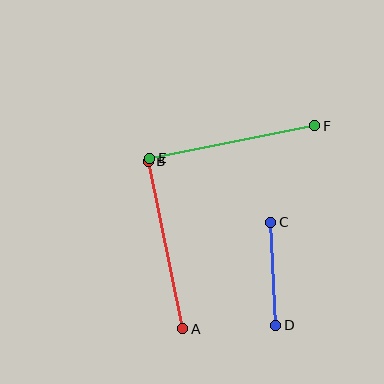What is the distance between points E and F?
The distance is approximately 168 pixels.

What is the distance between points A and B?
The distance is approximately 171 pixels.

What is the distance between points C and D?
The distance is approximately 103 pixels.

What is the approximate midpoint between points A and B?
The midpoint is at approximately (166, 245) pixels.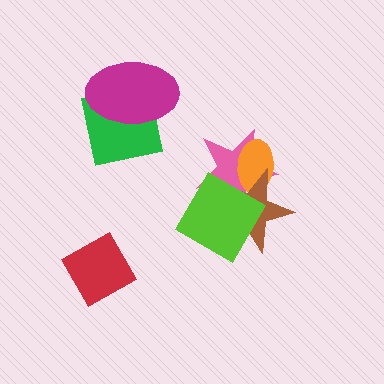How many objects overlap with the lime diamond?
3 objects overlap with the lime diamond.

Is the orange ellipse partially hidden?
Yes, it is partially covered by another shape.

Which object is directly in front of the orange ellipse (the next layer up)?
The brown star is directly in front of the orange ellipse.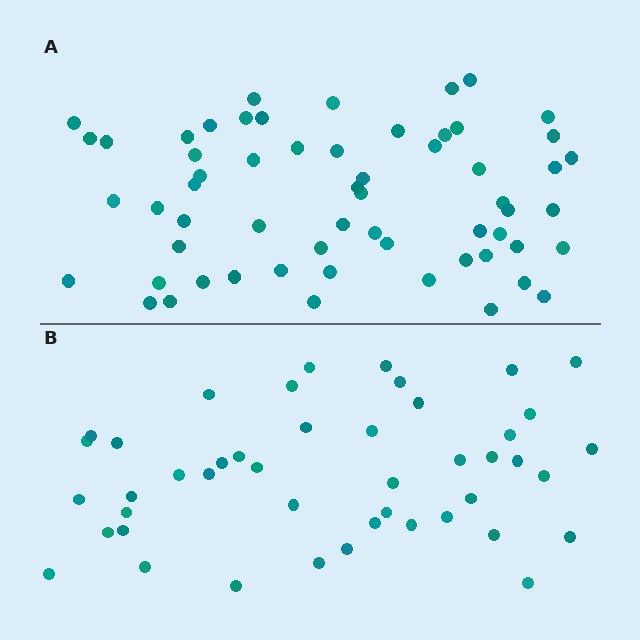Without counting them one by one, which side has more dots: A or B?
Region A (the top region) has more dots.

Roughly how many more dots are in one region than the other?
Region A has approximately 15 more dots than region B.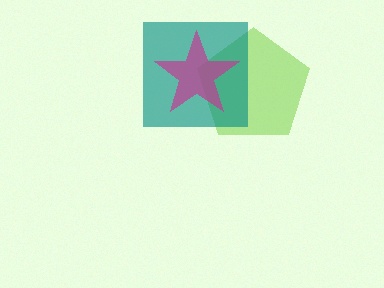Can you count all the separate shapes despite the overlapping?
Yes, there are 3 separate shapes.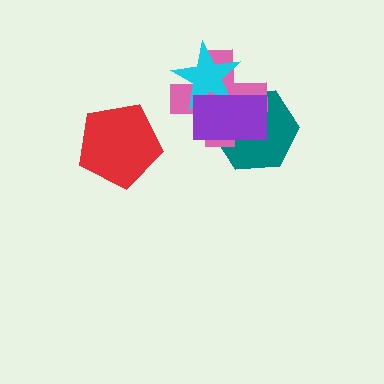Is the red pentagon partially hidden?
No, no other shape covers it.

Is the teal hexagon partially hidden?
Yes, it is partially covered by another shape.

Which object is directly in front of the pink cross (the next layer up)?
The cyan star is directly in front of the pink cross.